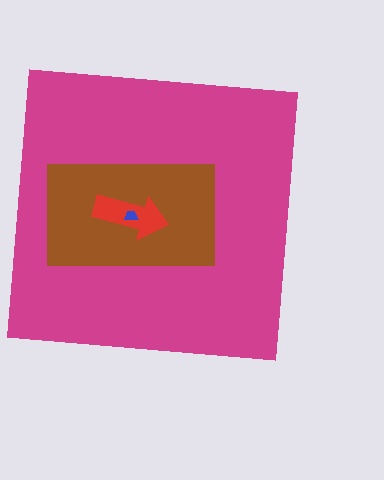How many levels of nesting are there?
4.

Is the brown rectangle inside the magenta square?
Yes.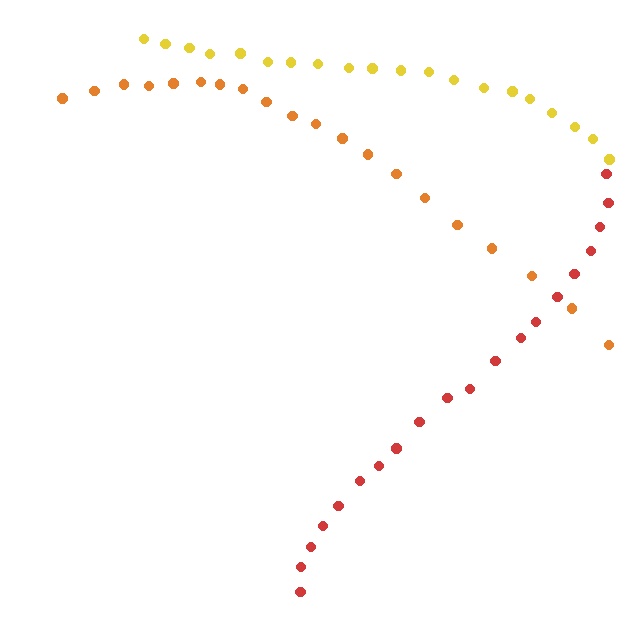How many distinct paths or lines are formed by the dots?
There are 3 distinct paths.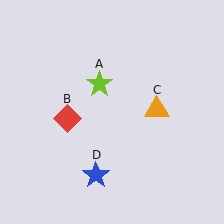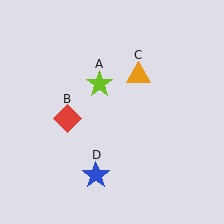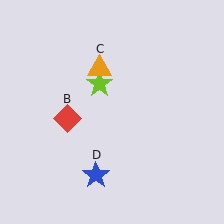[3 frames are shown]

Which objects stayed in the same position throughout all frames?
Lime star (object A) and red diamond (object B) and blue star (object D) remained stationary.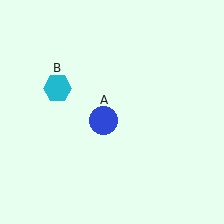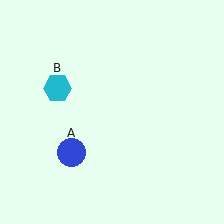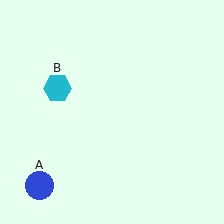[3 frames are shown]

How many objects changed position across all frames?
1 object changed position: blue circle (object A).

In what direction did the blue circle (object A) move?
The blue circle (object A) moved down and to the left.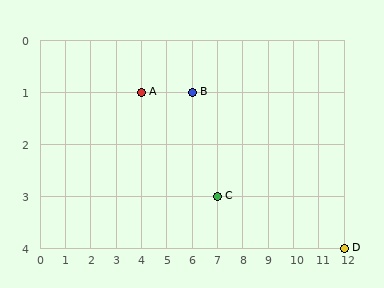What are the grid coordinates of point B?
Point B is at grid coordinates (6, 1).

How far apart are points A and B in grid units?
Points A and B are 2 columns apart.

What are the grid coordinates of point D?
Point D is at grid coordinates (12, 4).